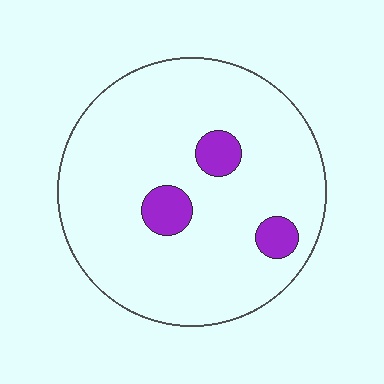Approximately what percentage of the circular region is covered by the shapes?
Approximately 10%.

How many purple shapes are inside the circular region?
3.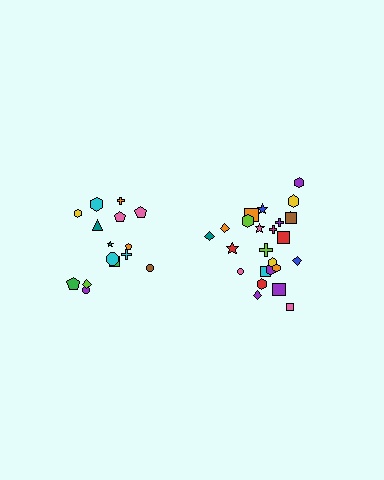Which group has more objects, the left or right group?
The right group.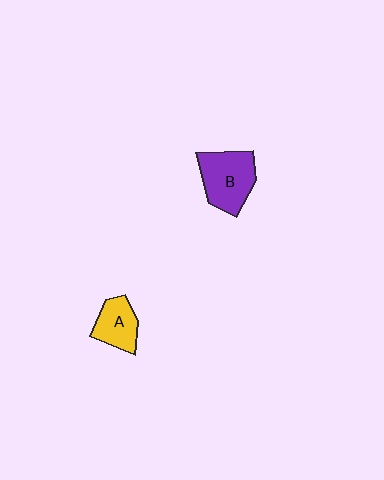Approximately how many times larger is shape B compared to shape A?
Approximately 1.5 times.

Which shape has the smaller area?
Shape A (yellow).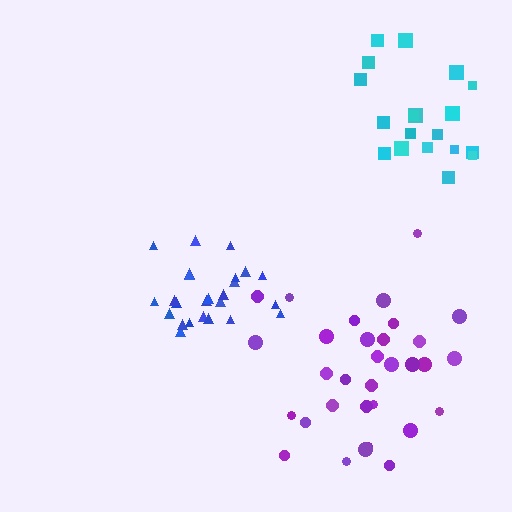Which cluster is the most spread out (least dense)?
Purple.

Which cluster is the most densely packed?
Blue.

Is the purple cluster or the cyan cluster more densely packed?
Cyan.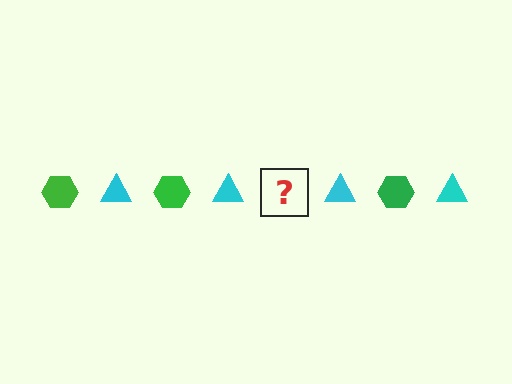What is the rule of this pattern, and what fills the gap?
The rule is that the pattern alternates between green hexagon and cyan triangle. The gap should be filled with a green hexagon.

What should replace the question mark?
The question mark should be replaced with a green hexagon.